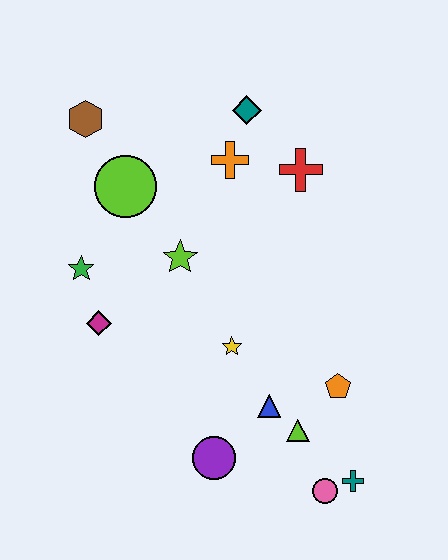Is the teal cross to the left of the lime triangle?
No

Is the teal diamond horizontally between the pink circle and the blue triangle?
No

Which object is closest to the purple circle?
The blue triangle is closest to the purple circle.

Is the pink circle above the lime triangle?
No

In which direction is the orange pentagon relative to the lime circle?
The orange pentagon is to the right of the lime circle.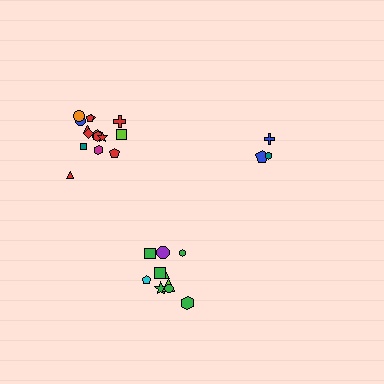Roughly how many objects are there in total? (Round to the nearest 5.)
Roughly 30 objects in total.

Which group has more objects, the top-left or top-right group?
The top-left group.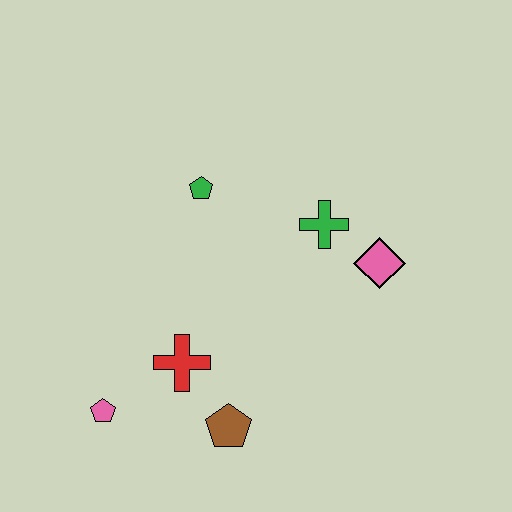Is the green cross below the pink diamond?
No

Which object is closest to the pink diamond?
The green cross is closest to the pink diamond.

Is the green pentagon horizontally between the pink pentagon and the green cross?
Yes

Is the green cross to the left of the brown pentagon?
No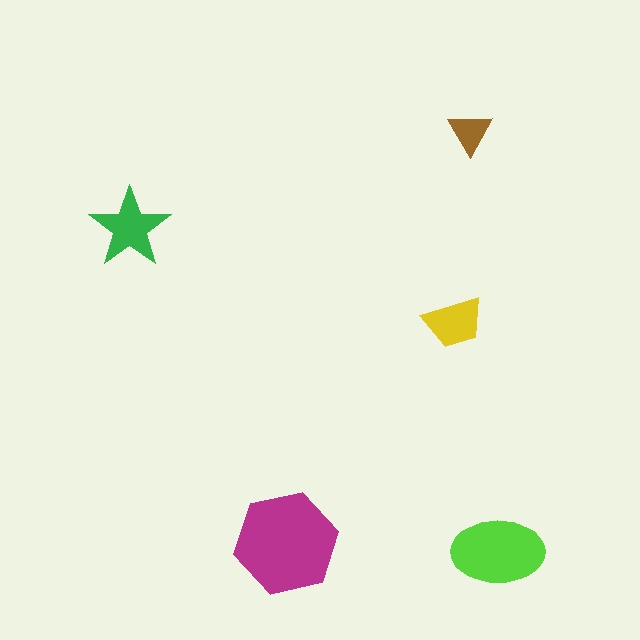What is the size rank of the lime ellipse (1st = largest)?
2nd.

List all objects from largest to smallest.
The magenta hexagon, the lime ellipse, the green star, the yellow trapezoid, the brown triangle.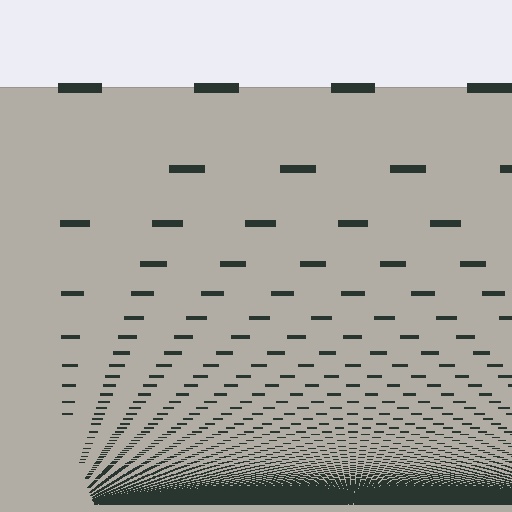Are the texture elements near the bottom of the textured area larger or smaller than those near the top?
Smaller. The gradient is inverted — elements near the bottom are smaller and denser.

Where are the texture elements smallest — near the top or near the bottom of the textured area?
Near the bottom.